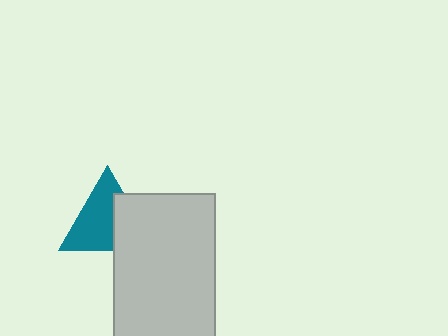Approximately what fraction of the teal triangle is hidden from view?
Roughly 36% of the teal triangle is hidden behind the light gray rectangle.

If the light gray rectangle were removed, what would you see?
You would see the complete teal triangle.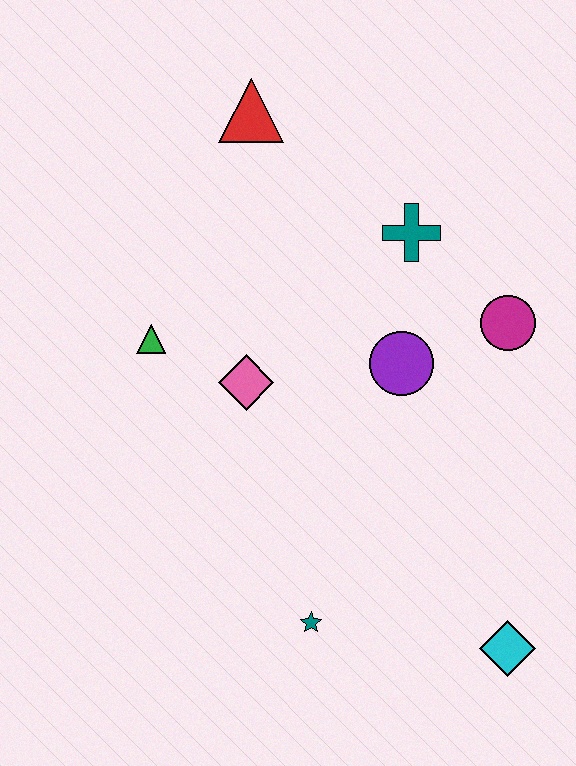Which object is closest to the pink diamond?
The green triangle is closest to the pink diamond.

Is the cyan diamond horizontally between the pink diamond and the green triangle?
No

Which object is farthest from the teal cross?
The cyan diamond is farthest from the teal cross.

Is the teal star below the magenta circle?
Yes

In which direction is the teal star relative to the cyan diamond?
The teal star is to the left of the cyan diamond.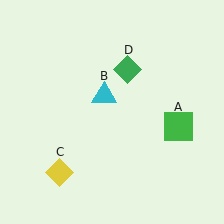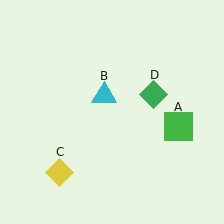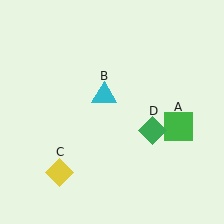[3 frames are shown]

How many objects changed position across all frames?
1 object changed position: green diamond (object D).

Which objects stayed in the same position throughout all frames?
Green square (object A) and cyan triangle (object B) and yellow diamond (object C) remained stationary.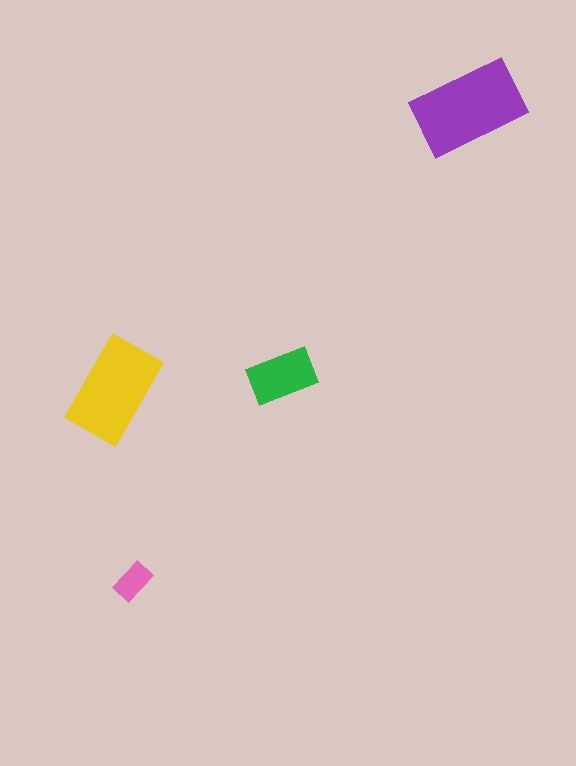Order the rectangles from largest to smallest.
the purple one, the yellow one, the green one, the pink one.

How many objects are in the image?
There are 4 objects in the image.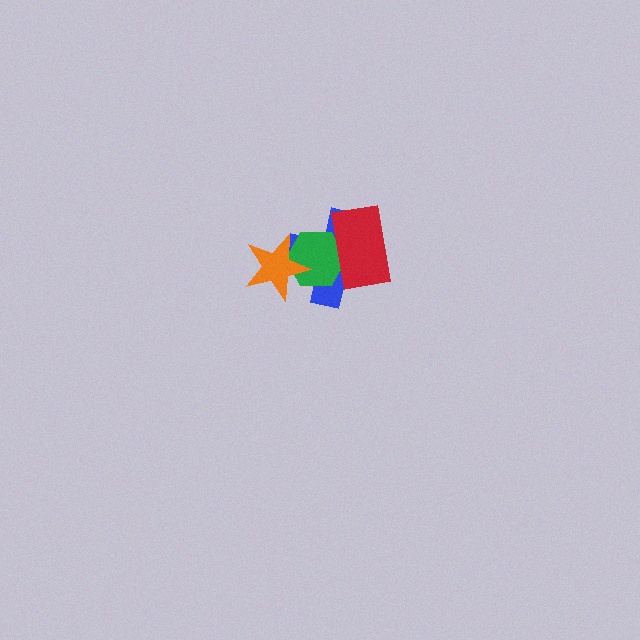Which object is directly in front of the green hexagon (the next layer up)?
The orange star is directly in front of the green hexagon.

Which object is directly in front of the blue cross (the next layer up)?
The green hexagon is directly in front of the blue cross.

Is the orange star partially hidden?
No, no other shape covers it.